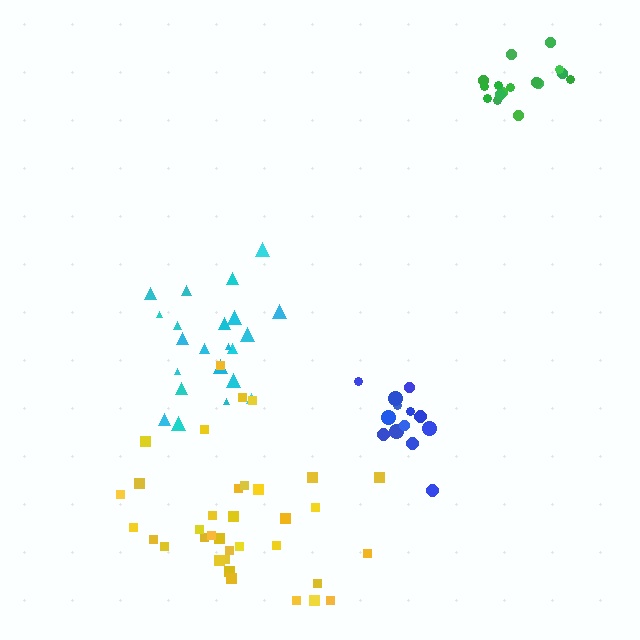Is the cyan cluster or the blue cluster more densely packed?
Blue.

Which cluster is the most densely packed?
Blue.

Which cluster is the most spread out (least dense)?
Yellow.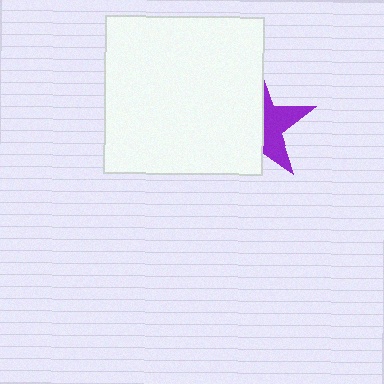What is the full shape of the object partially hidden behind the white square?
The partially hidden object is a purple star.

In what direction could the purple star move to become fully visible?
The purple star could move right. That would shift it out from behind the white square entirely.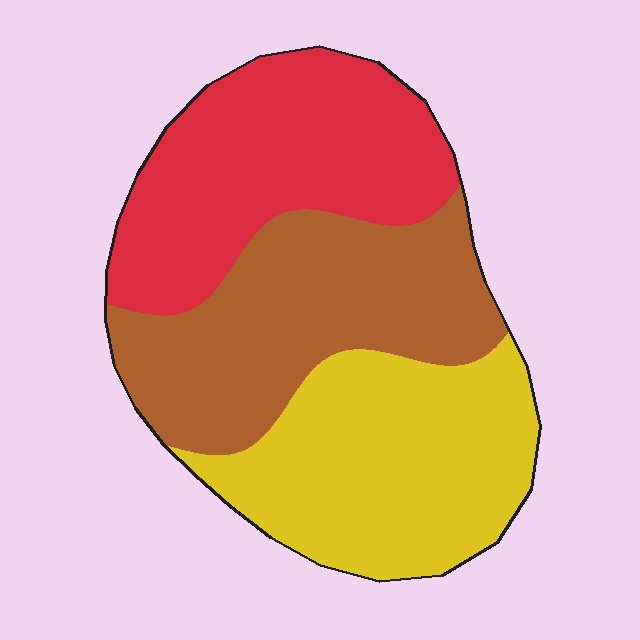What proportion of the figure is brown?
Brown covers about 35% of the figure.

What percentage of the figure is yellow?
Yellow covers around 35% of the figure.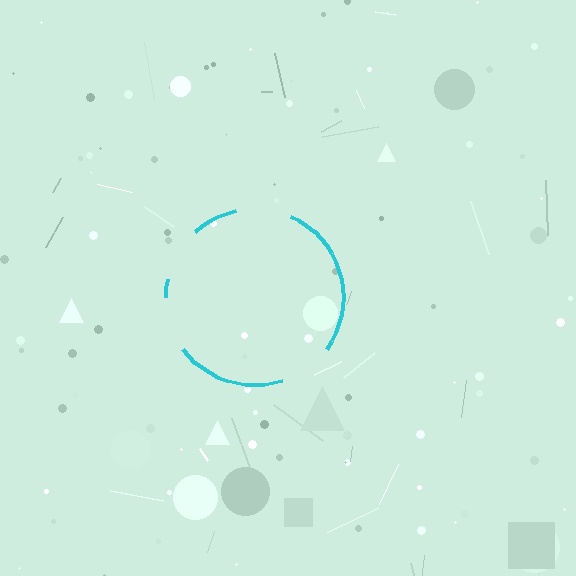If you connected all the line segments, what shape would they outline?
They would outline a circle.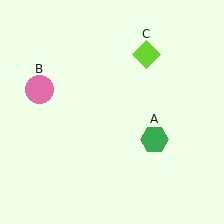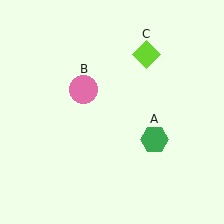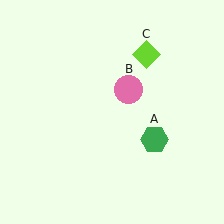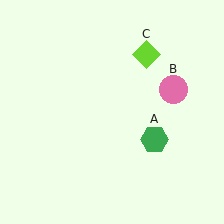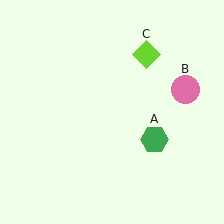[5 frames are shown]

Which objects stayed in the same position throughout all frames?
Green hexagon (object A) and lime diamond (object C) remained stationary.